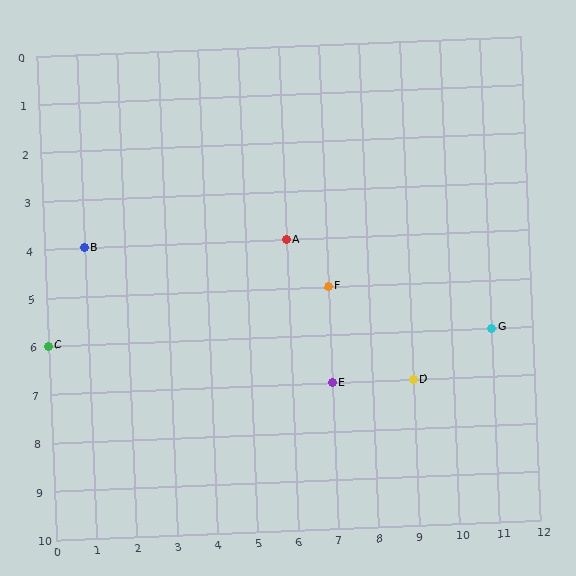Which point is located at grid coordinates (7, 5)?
Point F is at (7, 5).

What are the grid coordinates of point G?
Point G is at grid coordinates (11, 6).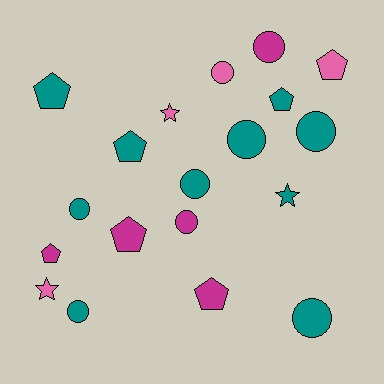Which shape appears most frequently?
Circle, with 9 objects.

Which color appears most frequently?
Teal, with 10 objects.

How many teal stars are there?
There is 1 teal star.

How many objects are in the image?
There are 19 objects.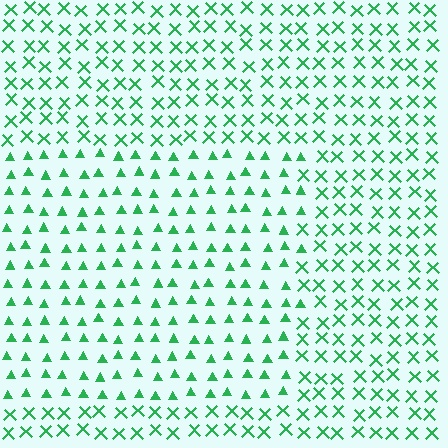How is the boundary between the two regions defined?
The boundary is defined by a change in element shape: triangles inside vs. X marks outside. All elements share the same color and spacing.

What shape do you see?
I see a rectangle.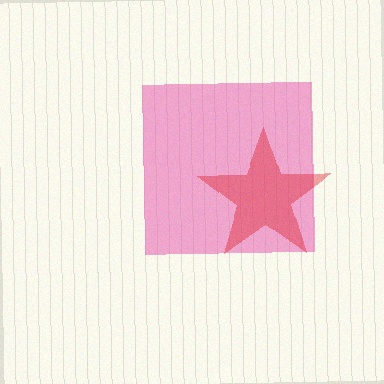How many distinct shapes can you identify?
There are 2 distinct shapes: a pink square, a red star.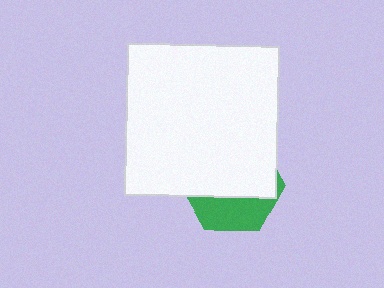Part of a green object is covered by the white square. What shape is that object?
It is a hexagon.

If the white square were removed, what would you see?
You would see the complete green hexagon.